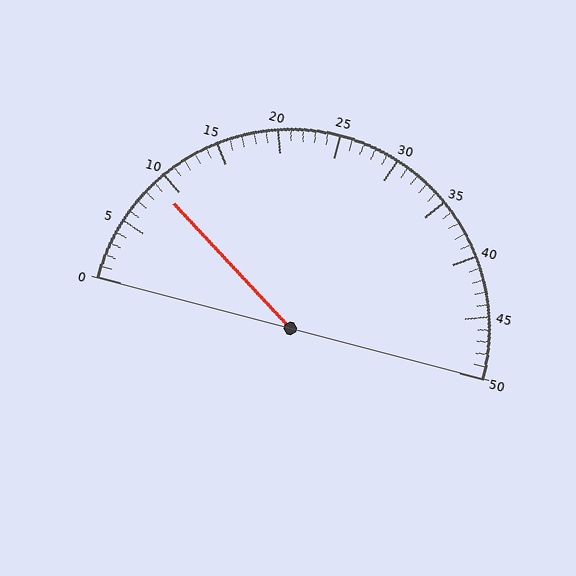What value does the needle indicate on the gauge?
The needle indicates approximately 9.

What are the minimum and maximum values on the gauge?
The gauge ranges from 0 to 50.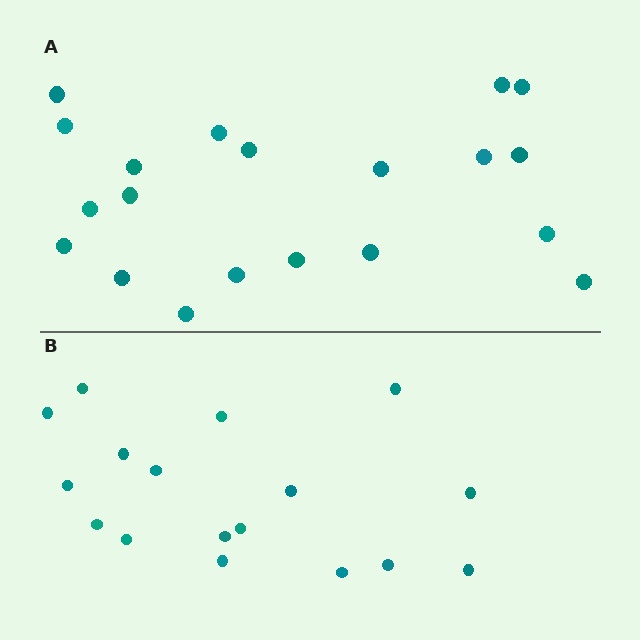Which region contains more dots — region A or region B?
Region A (the top region) has more dots.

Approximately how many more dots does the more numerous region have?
Region A has just a few more — roughly 2 or 3 more dots than region B.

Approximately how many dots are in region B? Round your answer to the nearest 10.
About 20 dots. (The exact count is 17, which rounds to 20.)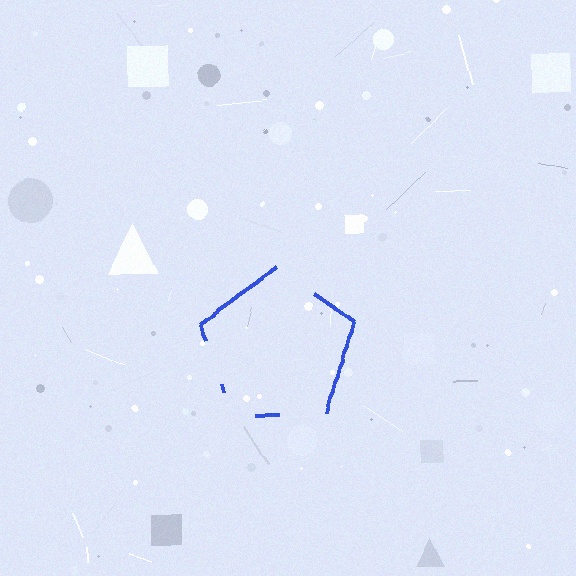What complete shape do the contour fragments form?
The contour fragments form a pentagon.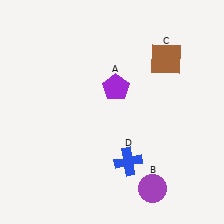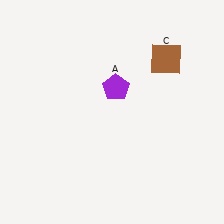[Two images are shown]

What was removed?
The blue cross (D), the purple circle (B) were removed in Image 2.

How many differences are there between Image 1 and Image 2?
There are 2 differences between the two images.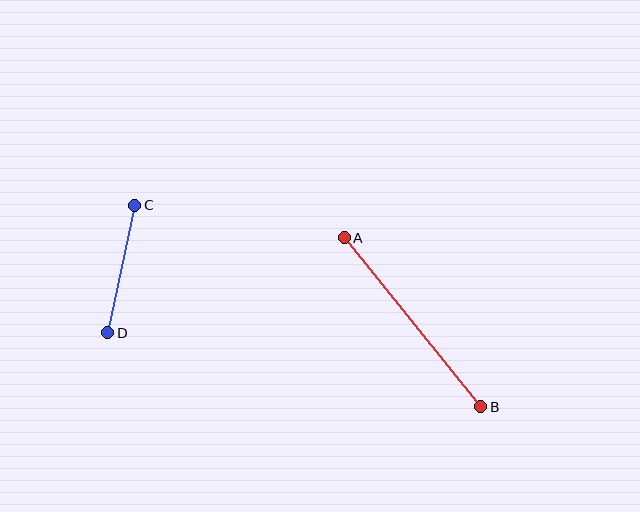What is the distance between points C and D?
The distance is approximately 130 pixels.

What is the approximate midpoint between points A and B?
The midpoint is at approximately (412, 322) pixels.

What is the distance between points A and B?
The distance is approximately 217 pixels.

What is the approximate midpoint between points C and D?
The midpoint is at approximately (121, 269) pixels.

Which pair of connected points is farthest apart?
Points A and B are farthest apart.